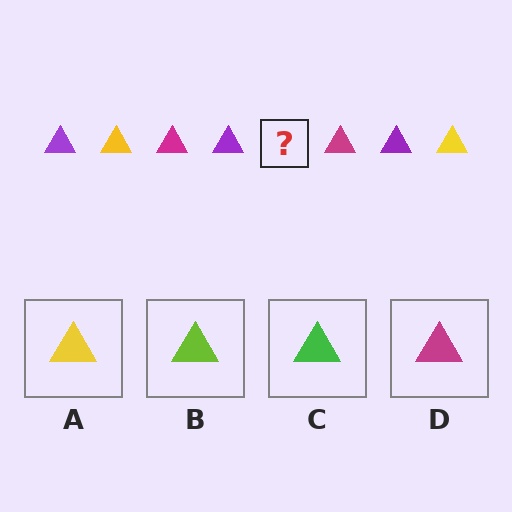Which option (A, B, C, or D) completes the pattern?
A.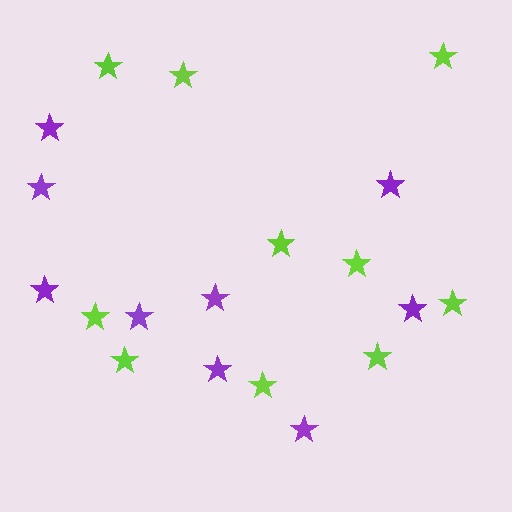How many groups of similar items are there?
There are 2 groups: one group of lime stars (10) and one group of purple stars (9).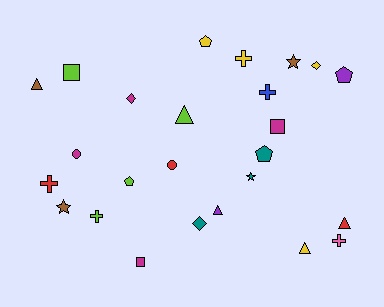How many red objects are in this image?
There are 3 red objects.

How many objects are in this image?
There are 25 objects.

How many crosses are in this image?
There are 5 crosses.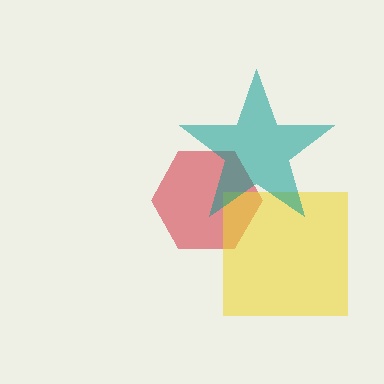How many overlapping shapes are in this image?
There are 3 overlapping shapes in the image.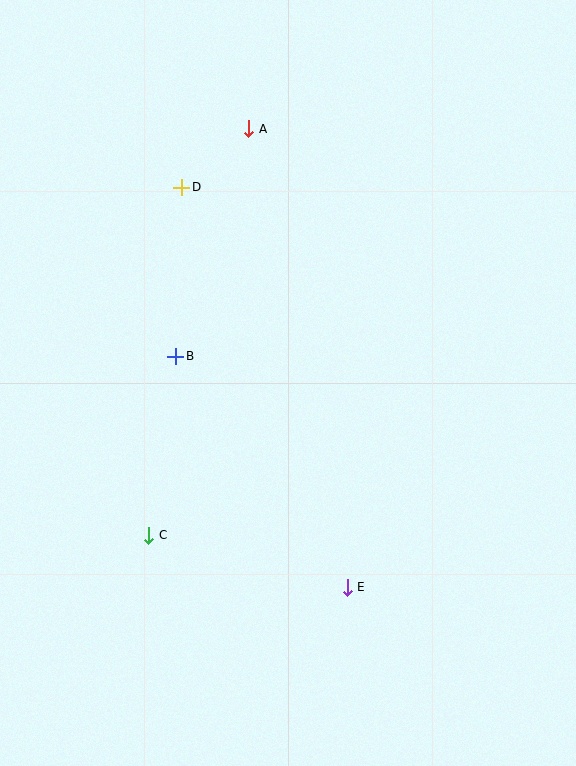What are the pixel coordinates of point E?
Point E is at (347, 587).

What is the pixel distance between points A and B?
The distance between A and B is 239 pixels.